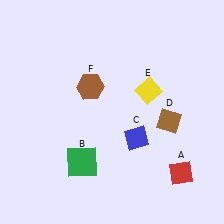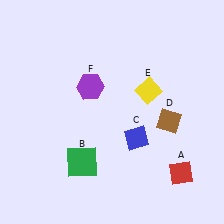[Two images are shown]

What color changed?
The hexagon (F) changed from brown in Image 1 to purple in Image 2.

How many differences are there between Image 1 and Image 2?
There is 1 difference between the two images.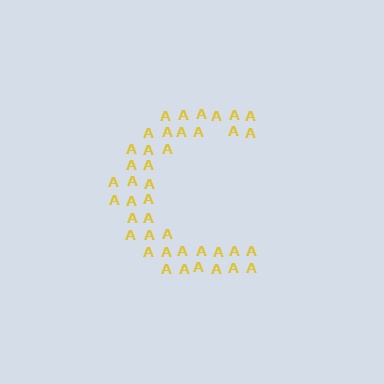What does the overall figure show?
The overall figure shows the letter C.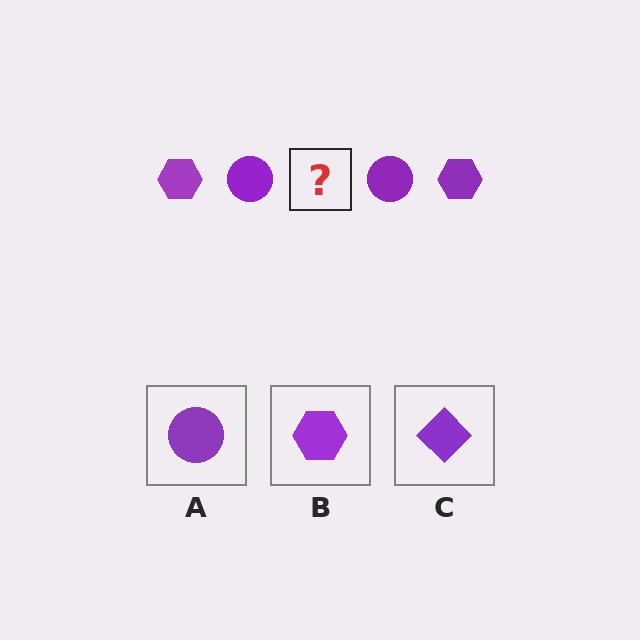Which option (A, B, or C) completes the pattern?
B.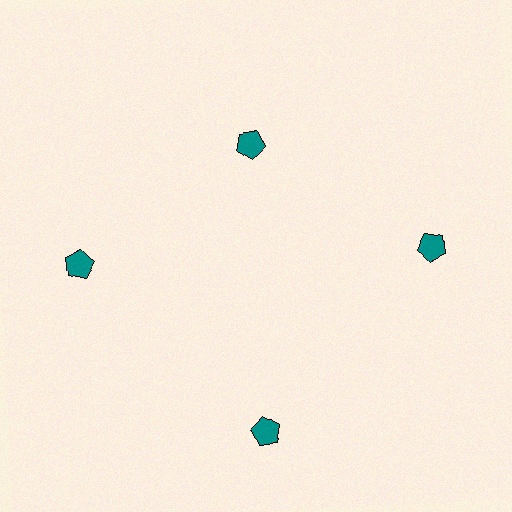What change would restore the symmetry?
The symmetry would be restored by moving it outward, back onto the ring so that all 4 pentagons sit at equal angles and equal distance from the center.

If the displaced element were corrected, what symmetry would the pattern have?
It would have 4-fold rotational symmetry — the pattern would map onto itself every 90 degrees.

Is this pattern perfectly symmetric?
No. The 4 teal pentagons are arranged in a ring, but one element near the 12 o'clock position is pulled inward toward the center, breaking the 4-fold rotational symmetry.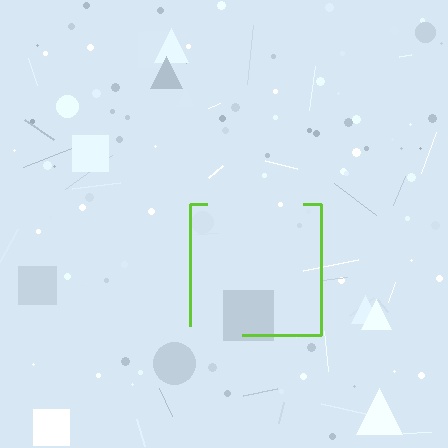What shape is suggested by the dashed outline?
The dashed outline suggests a square.